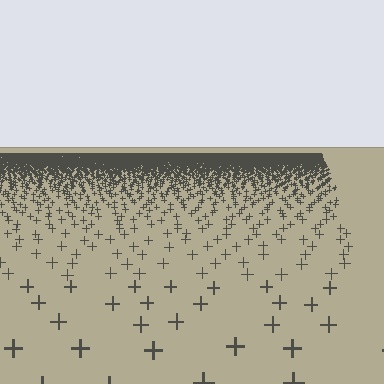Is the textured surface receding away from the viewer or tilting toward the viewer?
The surface is receding away from the viewer. Texture elements get smaller and denser toward the top.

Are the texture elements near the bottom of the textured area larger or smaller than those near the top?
Larger. Near the bottom, elements are closer to the viewer and appear at a bigger on-screen size.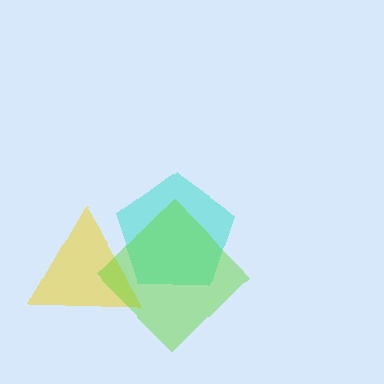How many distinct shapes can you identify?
There are 3 distinct shapes: a cyan pentagon, a yellow triangle, a lime diamond.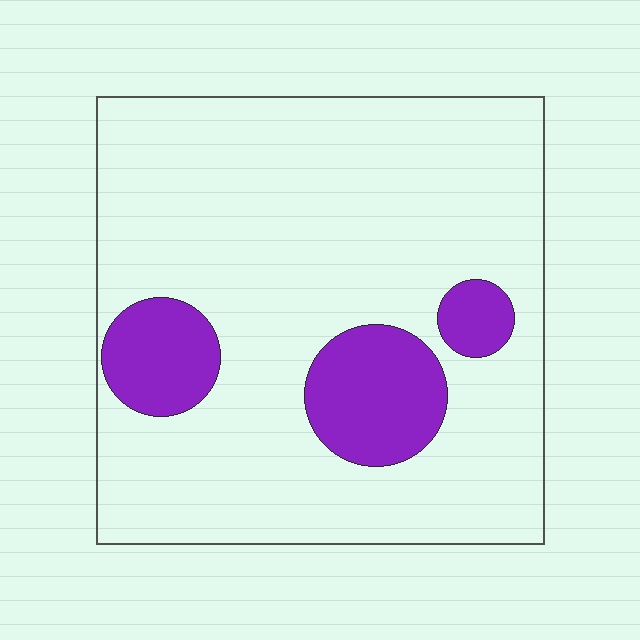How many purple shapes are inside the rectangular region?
3.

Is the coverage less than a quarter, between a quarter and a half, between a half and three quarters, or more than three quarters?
Less than a quarter.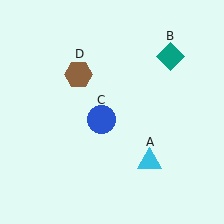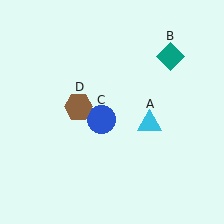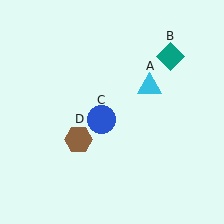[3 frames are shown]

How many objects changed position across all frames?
2 objects changed position: cyan triangle (object A), brown hexagon (object D).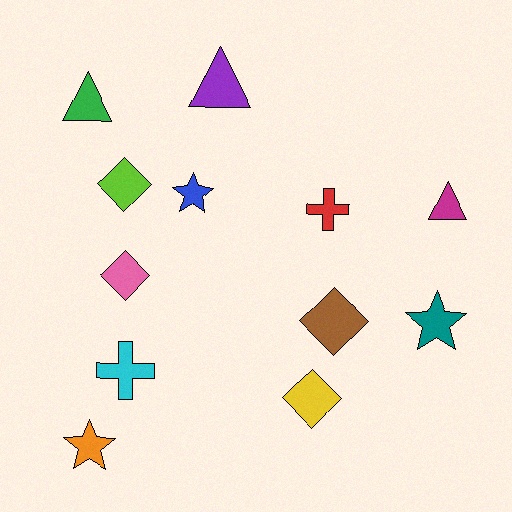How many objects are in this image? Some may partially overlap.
There are 12 objects.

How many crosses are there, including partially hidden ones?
There are 2 crosses.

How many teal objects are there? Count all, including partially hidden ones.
There is 1 teal object.